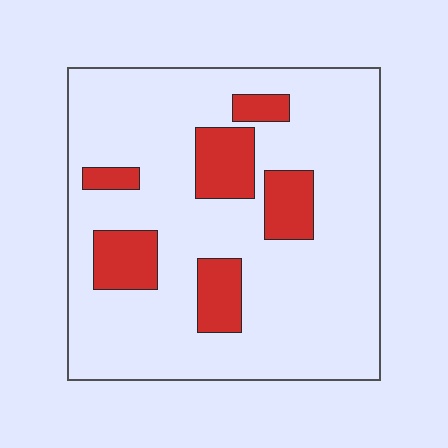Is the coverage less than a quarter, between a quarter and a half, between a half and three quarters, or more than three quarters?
Less than a quarter.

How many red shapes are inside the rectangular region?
6.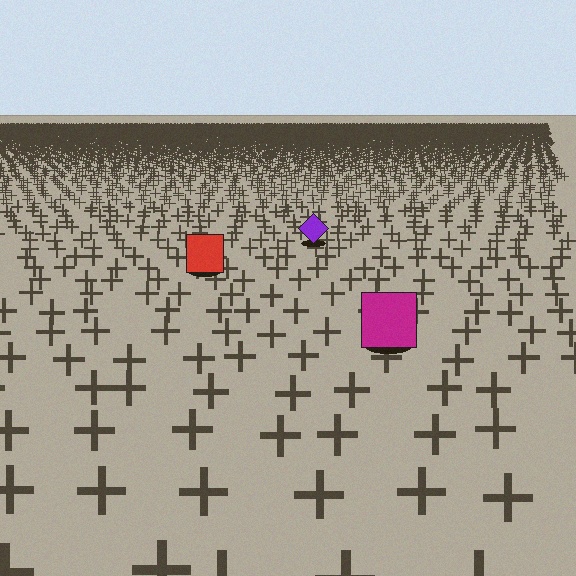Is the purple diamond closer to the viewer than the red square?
No. The red square is closer — you can tell from the texture gradient: the ground texture is coarser near it.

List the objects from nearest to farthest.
From nearest to farthest: the magenta square, the red square, the purple diamond.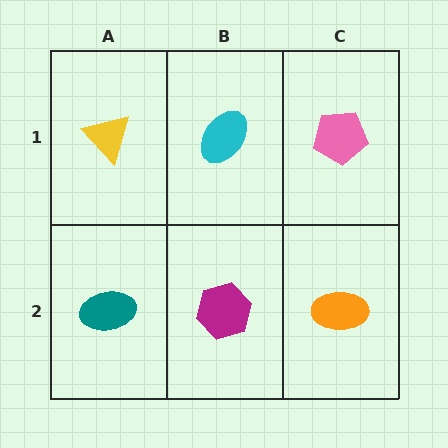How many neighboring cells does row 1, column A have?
2.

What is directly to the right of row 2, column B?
An orange ellipse.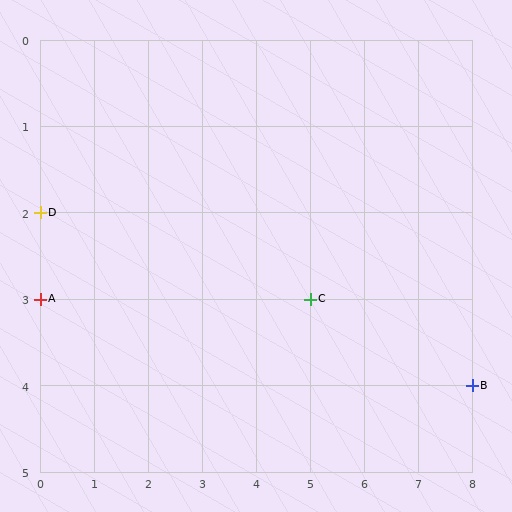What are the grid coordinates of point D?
Point D is at grid coordinates (0, 2).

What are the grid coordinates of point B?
Point B is at grid coordinates (8, 4).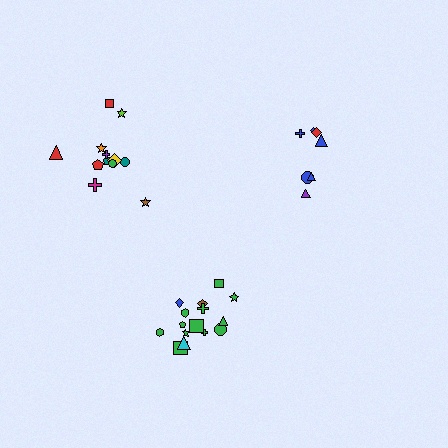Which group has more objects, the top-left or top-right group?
The top-left group.